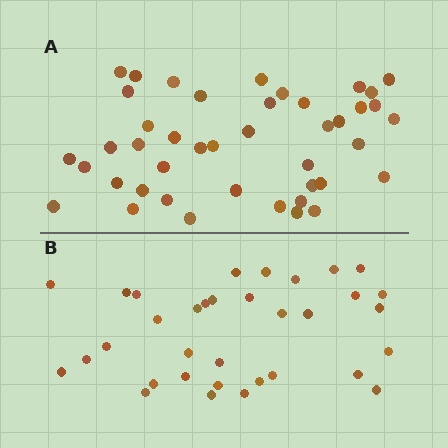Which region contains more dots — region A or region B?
Region A (the top region) has more dots.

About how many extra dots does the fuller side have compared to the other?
Region A has roughly 8 or so more dots than region B.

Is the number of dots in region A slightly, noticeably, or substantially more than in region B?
Region A has noticeably more, but not dramatically so. The ratio is roughly 1.3 to 1.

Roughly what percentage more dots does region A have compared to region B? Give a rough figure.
About 25% more.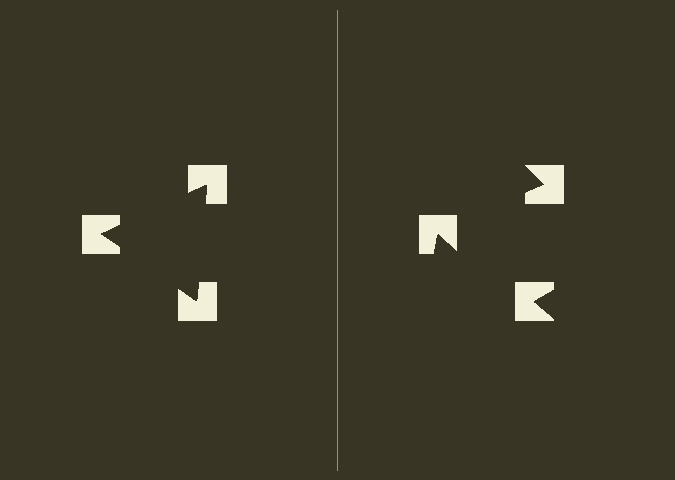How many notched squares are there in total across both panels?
6 — 3 on each side.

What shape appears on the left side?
An illusory triangle.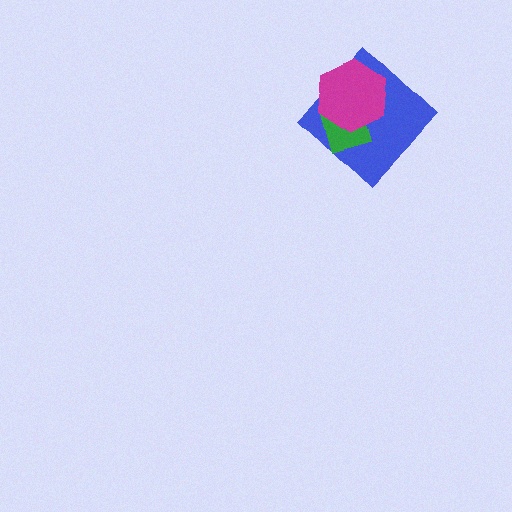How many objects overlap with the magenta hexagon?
2 objects overlap with the magenta hexagon.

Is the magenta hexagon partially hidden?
No, no other shape covers it.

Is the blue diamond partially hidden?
Yes, it is partially covered by another shape.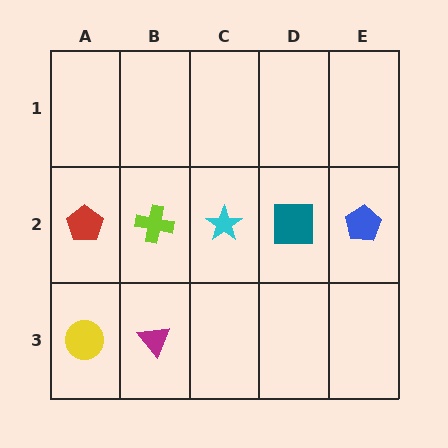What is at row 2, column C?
A cyan star.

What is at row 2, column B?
A lime cross.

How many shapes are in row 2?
5 shapes.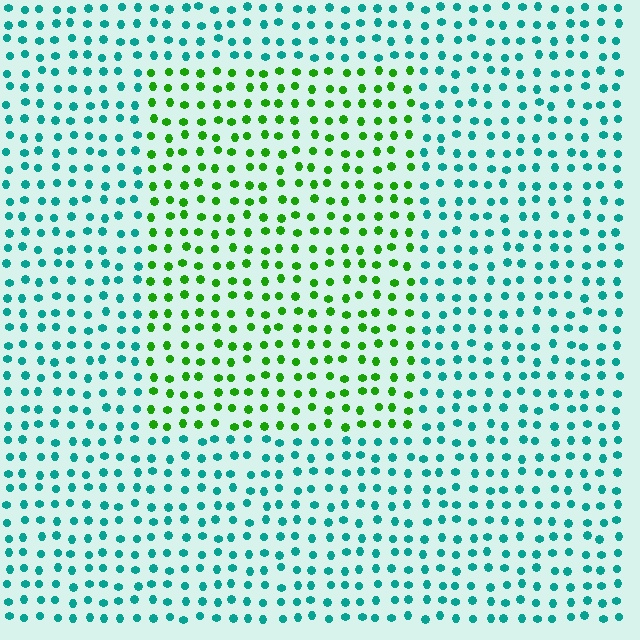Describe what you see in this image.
The image is filled with small teal elements in a uniform arrangement. A rectangle-shaped region is visible where the elements are tinted to a slightly different hue, forming a subtle color boundary.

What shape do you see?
I see a rectangle.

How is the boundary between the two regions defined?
The boundary is defined purely by a slight shift in hue (about 61 degrees). Spacing, size, and orientation are identical on both sides.